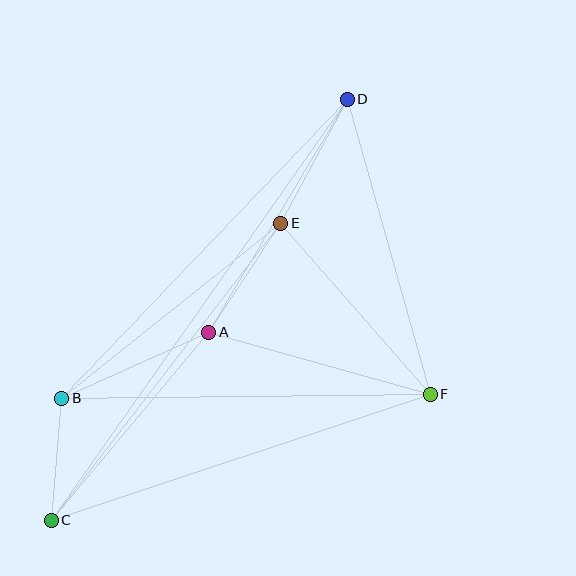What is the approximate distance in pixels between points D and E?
The distance between D and E is approximately 141 pixels.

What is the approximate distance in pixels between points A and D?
The distance between A and D is approximately 271 pixels.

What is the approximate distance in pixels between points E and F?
The distance between E and F is approximately 227 pixels.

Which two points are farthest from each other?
Points C and D are farthest from each other.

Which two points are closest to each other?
Points B and C are closest to each other.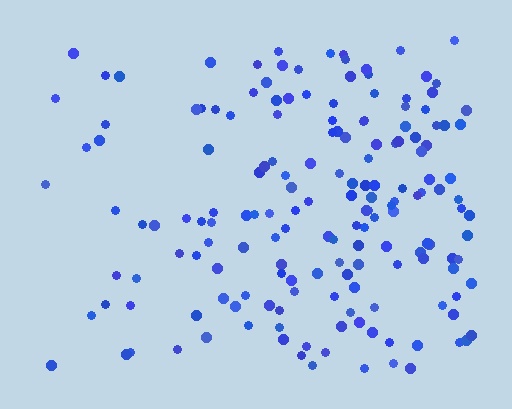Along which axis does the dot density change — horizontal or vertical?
Horizontal.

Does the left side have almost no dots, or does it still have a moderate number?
Still a moderate number, just noticeably fewer than the right.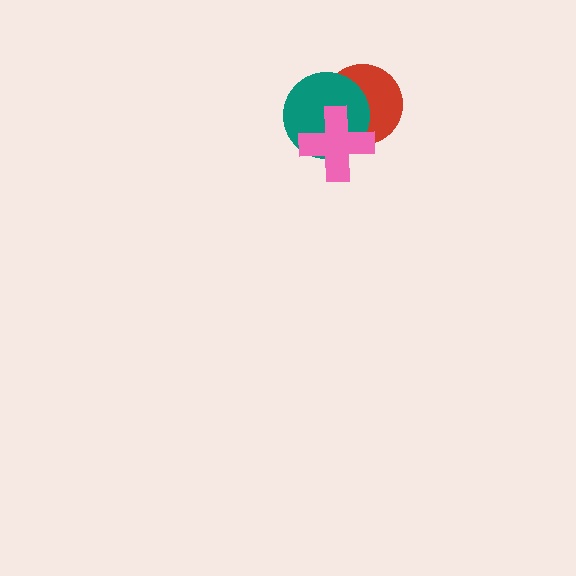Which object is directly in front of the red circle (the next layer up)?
The teal circle is directly in front of the red circle.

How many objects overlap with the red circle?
2 objects overlap with the red circle.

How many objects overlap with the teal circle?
2 objects overlap with the teal circle.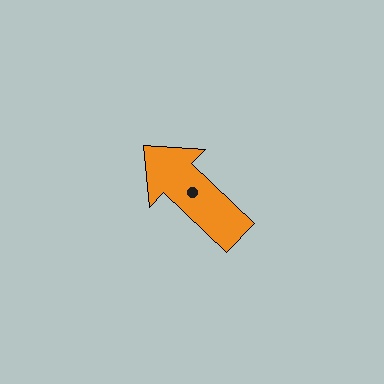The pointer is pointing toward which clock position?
Roughly 10 o'clock.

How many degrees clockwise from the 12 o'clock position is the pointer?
Approximately 314 degrees.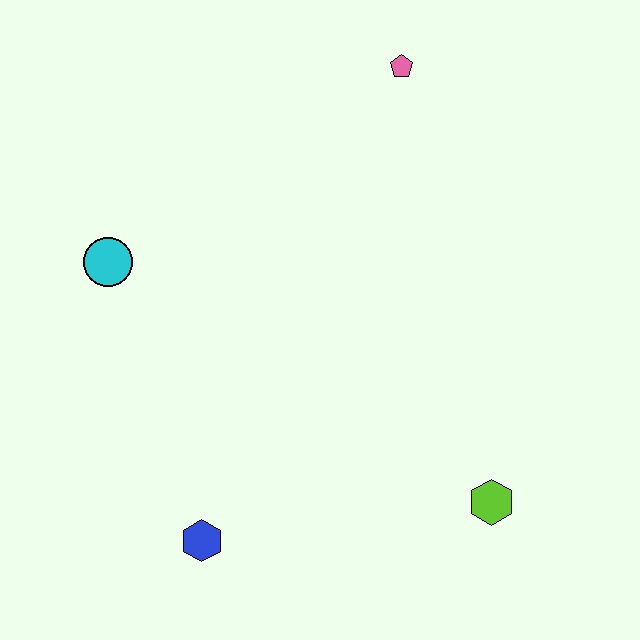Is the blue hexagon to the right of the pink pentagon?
No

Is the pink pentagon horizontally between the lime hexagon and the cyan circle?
Yes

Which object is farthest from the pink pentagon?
The blue hexagon is farthest from the pink pentagon.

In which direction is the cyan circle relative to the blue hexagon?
The cyan circle is above the blue hexagon.